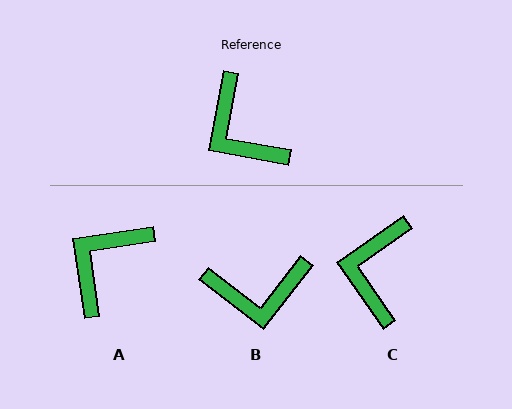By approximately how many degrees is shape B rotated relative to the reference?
Approximately 62 degrees counter-clockwise.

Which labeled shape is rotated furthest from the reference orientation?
A, about 72 degrees away.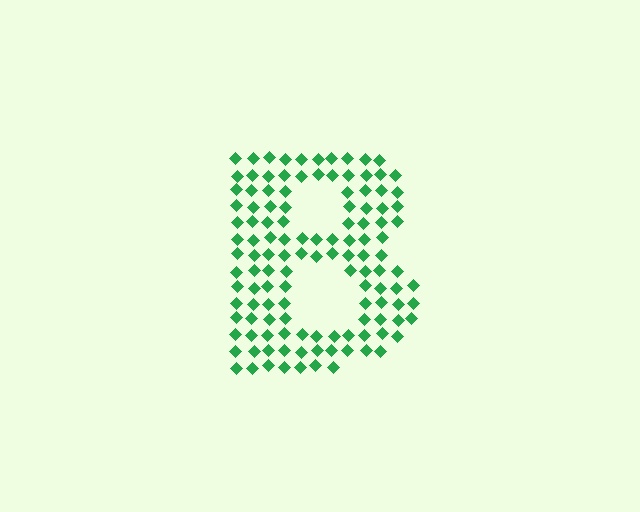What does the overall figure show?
The overall figure shows the letter B.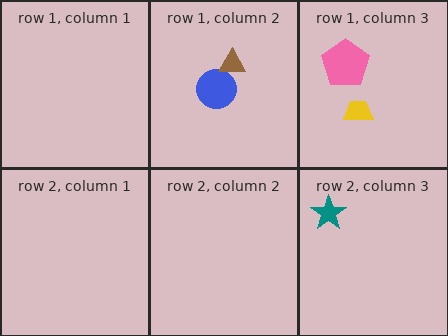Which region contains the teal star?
The row 2, column 3 region.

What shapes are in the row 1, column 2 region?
The blue circle, the brown triangle.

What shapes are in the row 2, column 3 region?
The teal star.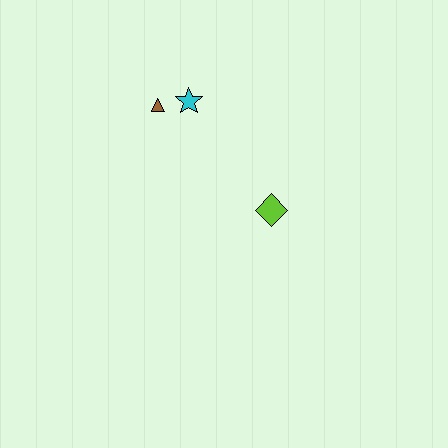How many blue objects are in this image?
There are no blue objects.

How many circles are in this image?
There are no circles.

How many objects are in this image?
There are 3 objects.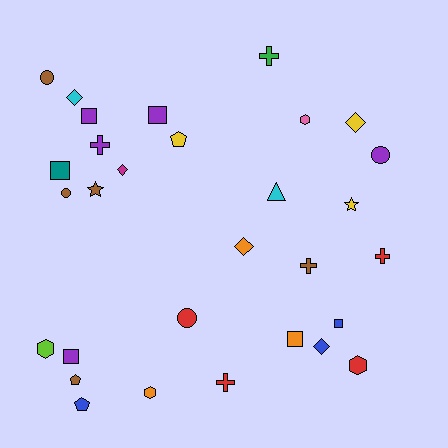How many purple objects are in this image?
There are 5 purple objects.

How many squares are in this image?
There are 6 squares.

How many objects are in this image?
There are 30 objects.